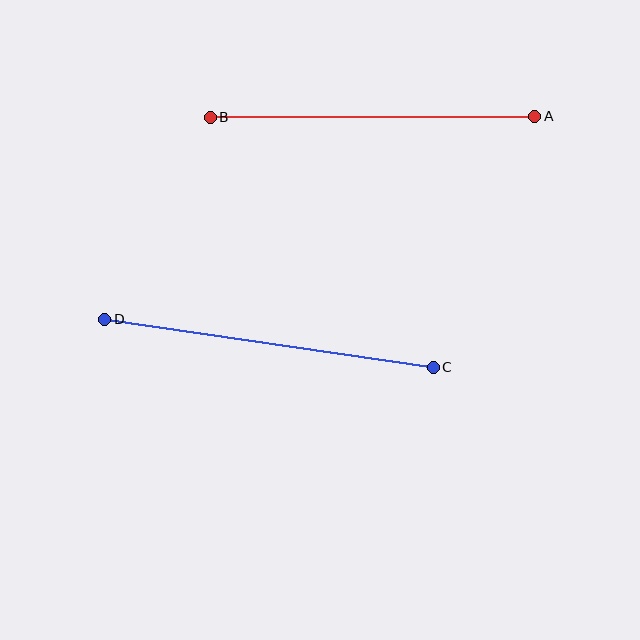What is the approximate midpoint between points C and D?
The midpoint is at approximately (269, 343) pixels.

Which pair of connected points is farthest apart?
Points C and D are farthest apart.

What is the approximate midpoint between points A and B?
The midpoint is at approximately (372, 117) pixels.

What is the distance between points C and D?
The distance is approximately 332 pixels.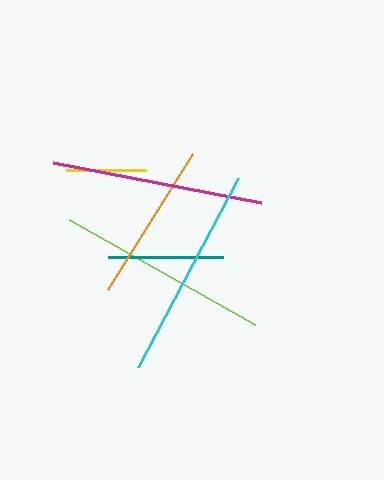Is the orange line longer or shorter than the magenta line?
The magenta line is longer than the orange line.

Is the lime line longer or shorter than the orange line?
The lime line is longer than the orange line.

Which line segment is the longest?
The cyan line is the longest at approximately 214 pixels.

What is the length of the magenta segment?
The magenta segment is approximately 212 pixels long.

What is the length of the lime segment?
The lime segment is approximately 214 pixels long.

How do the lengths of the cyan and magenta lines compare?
The cyan and magenta lines are approximately the same length.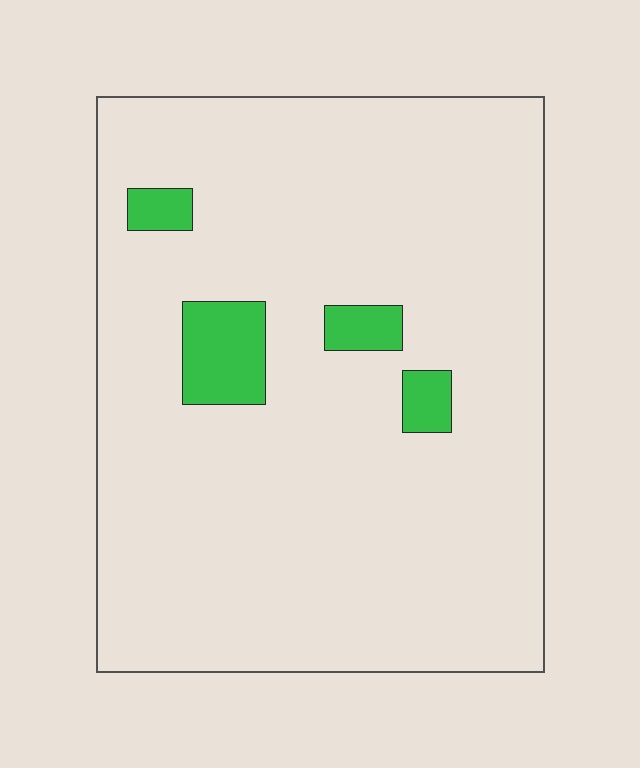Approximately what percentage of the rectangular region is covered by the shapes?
Approximately 5%.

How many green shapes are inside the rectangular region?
4.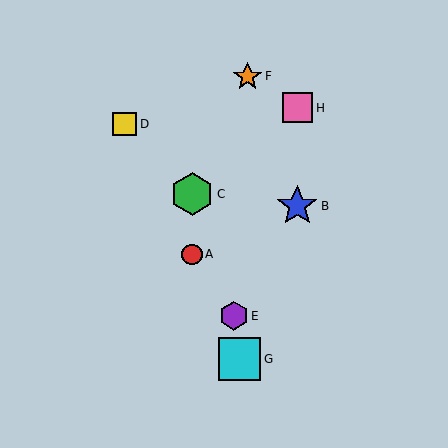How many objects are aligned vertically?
2 objects (A, C) are aligned vertically.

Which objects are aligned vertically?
Objects A, C are aligned vertically.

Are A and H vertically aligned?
No, A is at x≈192 and H is at x≈298.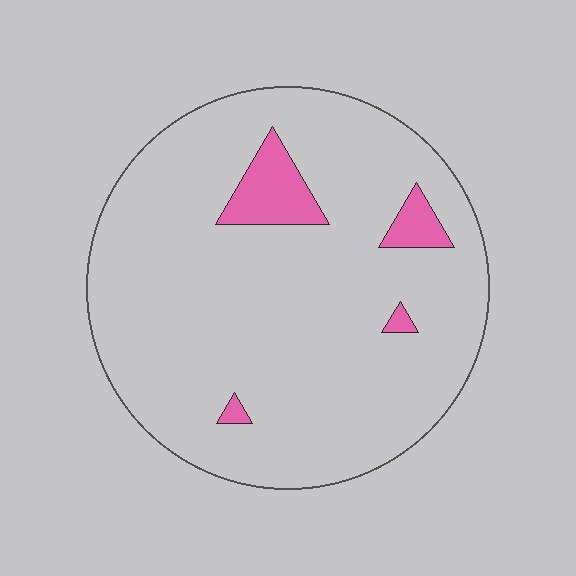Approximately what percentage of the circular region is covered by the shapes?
Approximately 5%.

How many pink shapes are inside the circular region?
4.